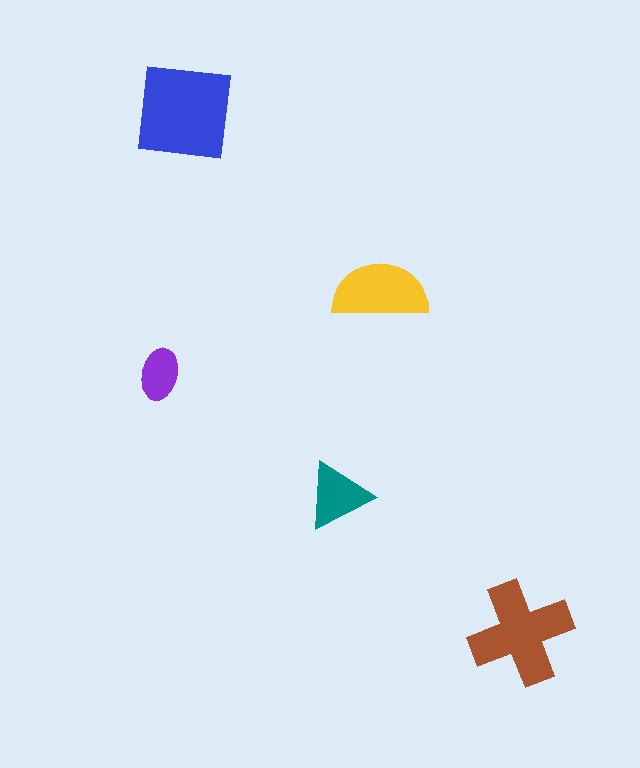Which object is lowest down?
The brown cross is bottommost.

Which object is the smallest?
The purple ellipse.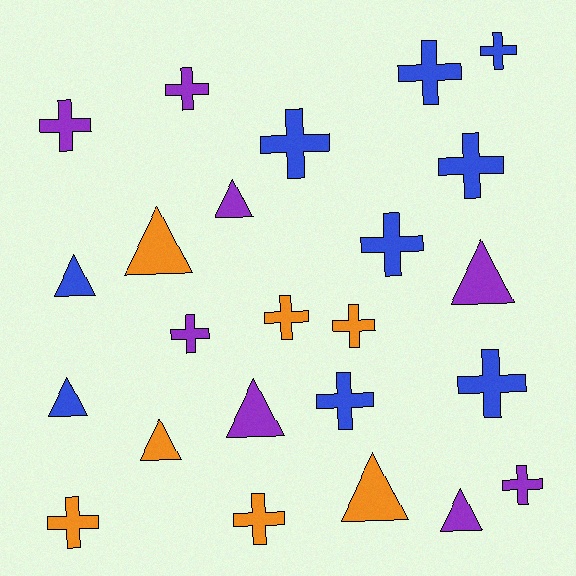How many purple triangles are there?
There are 4 purple triangles.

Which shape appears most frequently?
Cross, with 15 objects.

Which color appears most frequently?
Blue, with 9 objects.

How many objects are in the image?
There are 24 objects.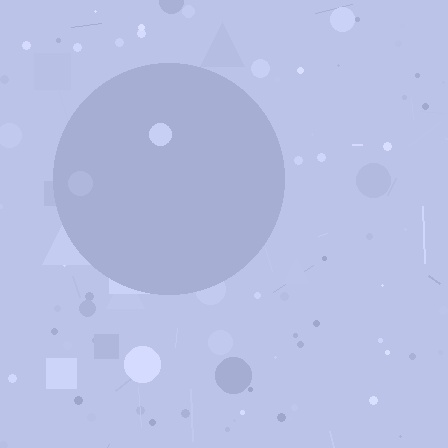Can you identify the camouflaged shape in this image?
The camouflaged shape is a circle.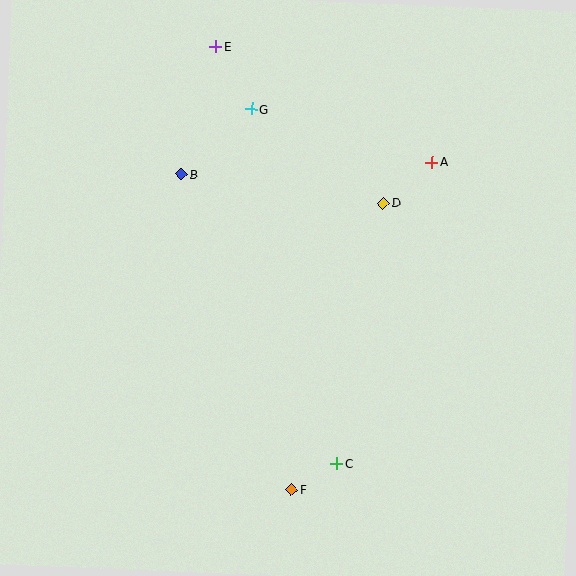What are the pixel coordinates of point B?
Point B is at (181, 174).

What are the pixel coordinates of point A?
Point A is at (432, 162).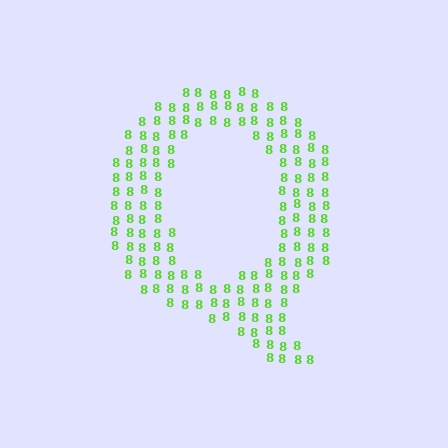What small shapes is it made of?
It is made of small digit 8's.